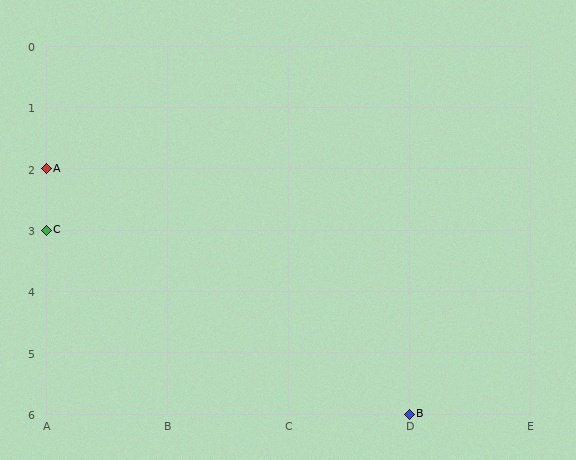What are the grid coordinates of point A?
Point A is at grid coordinates (A, 2).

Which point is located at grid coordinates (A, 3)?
Point C is at (A, 3).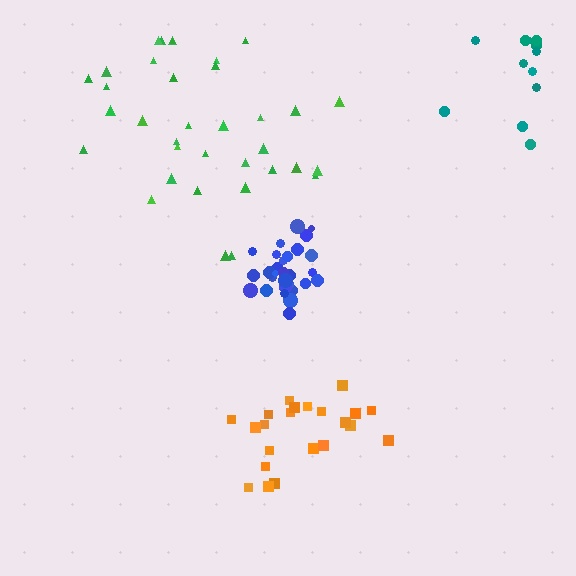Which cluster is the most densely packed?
Blue.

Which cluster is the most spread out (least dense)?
Teal.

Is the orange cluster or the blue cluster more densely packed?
Blue.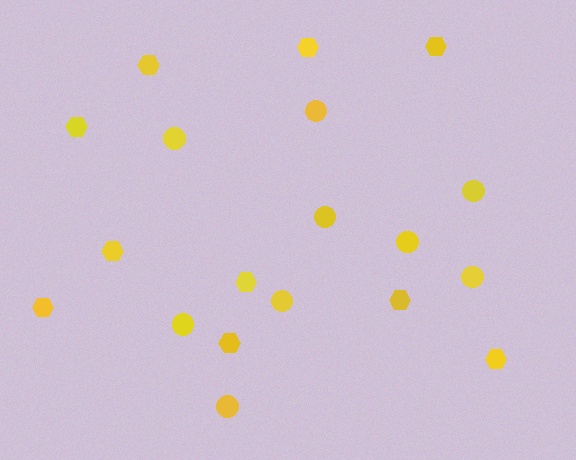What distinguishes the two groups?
There are 2 groups: one group of hexagons (10) and one group of circles (9).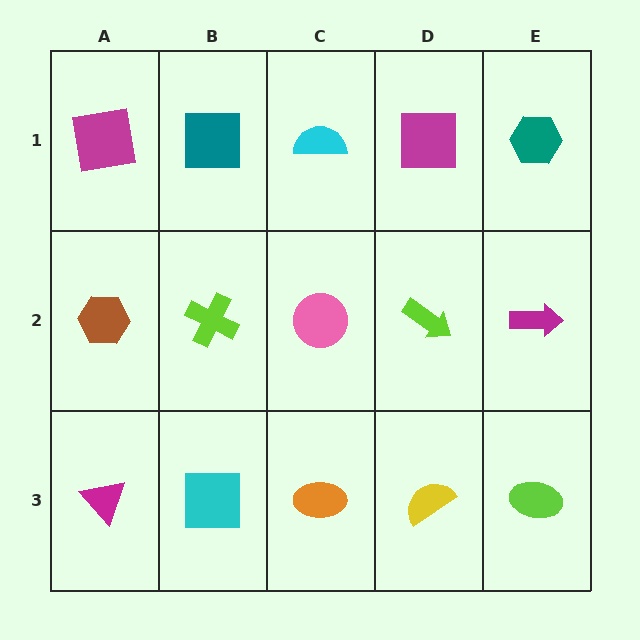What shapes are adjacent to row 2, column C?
A cyan semicircle (row 1, column C), an orange ellipse (row 3, column C), a lime cross (row 2, column B), a lime arrow (row 2, column D).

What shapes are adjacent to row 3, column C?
A pink circle (row 2, column C), a cyan square (row 3, column B), a yellow semicircle (row 3, column D).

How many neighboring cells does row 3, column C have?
3.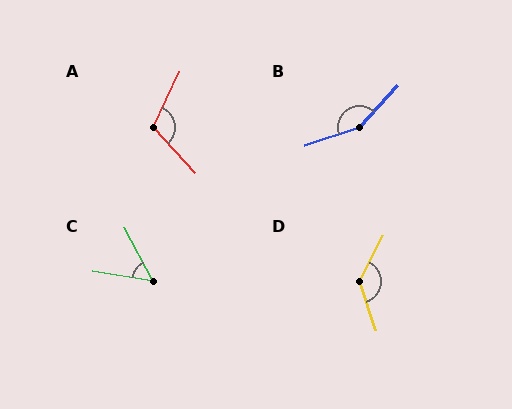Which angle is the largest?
B, at approximately 152 degrees.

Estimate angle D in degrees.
Approximately 134 degrees.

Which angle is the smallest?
C, at approximately 53 degrees.